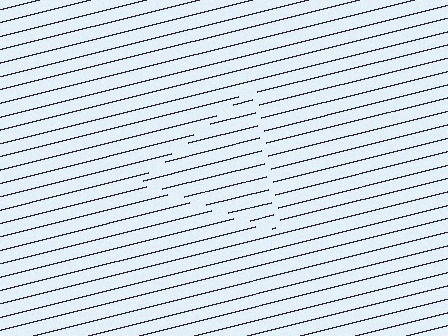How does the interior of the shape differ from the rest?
The interior of the shape contains the same grating, shifted by half a period — the contour is defined by the phase discontinuity where line-ends from the inner and outer gratings abut.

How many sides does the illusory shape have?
3 sides — the line-ends trace a triangle.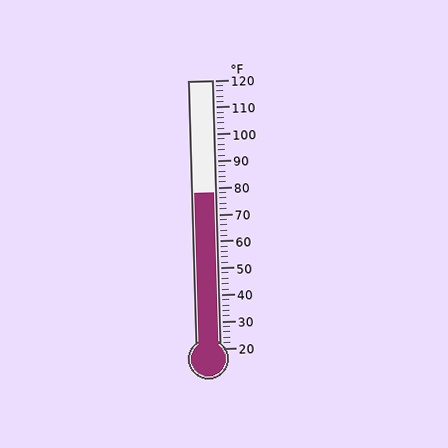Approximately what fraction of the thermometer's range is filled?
The thermometer is filled to approximately 60% of its range.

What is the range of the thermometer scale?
The thermometer scale ranges from 20°F to 120°F.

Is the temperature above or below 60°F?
The temperature is above 60°F.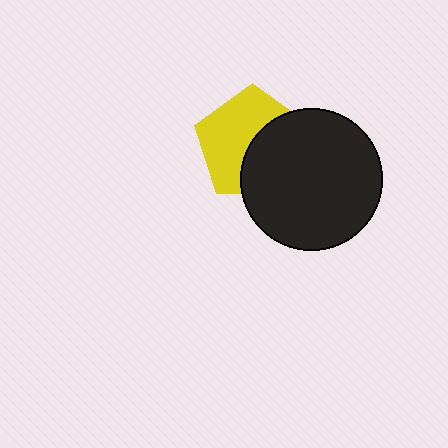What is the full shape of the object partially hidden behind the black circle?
The partially hidden object is a yellow pentagon.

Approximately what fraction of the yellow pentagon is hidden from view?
Roughly 45% of the yellow pentagon is hidden behind the black circle.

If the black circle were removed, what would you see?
You would see the complete yellow pentagon.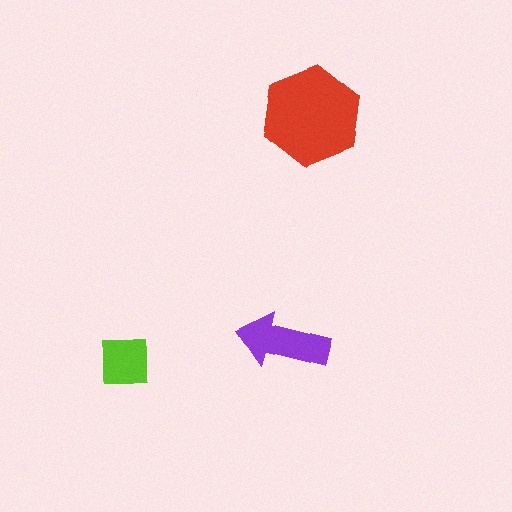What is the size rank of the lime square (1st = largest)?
3rd.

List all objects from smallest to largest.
The lime square, the purple arrow, the red hexagon.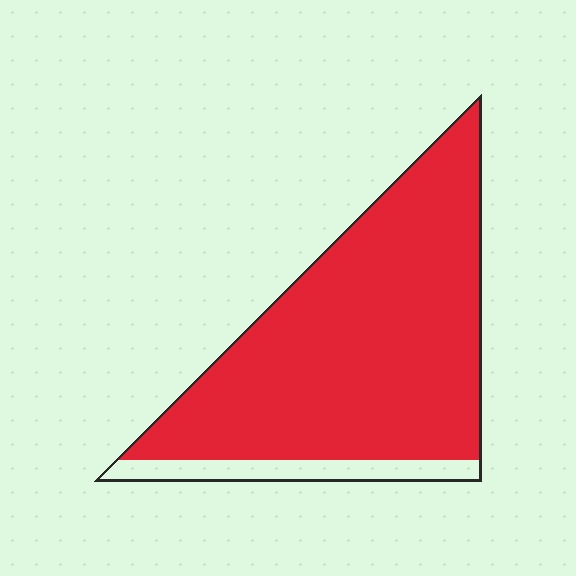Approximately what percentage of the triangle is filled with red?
Approximately 90%.